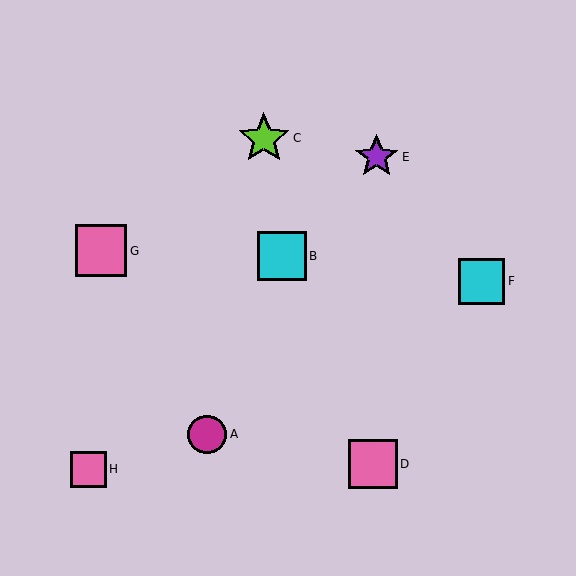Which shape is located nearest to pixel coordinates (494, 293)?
The cyan square (labeled F) at (482, 281) is nearest to that location.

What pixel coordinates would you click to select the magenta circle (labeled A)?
Click at (207, 434) to select the magenta circle A.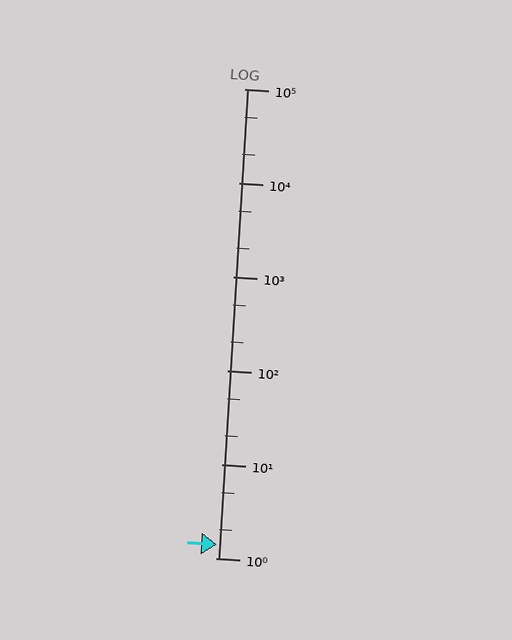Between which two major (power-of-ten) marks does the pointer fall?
The pointer is between 1 and 10.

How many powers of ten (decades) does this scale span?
The scale spans 5 decades, from 1 to 100000.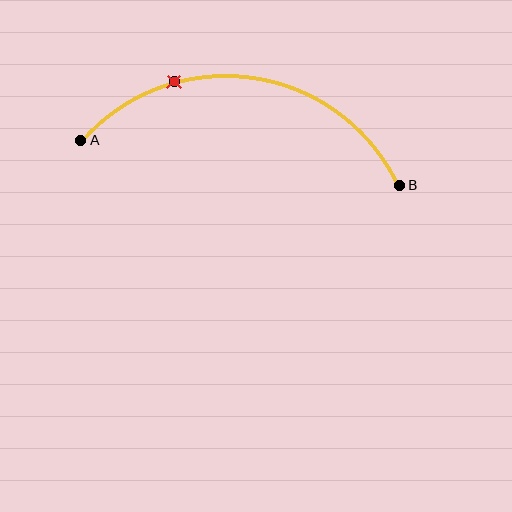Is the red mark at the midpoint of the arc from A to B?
No. The red mark lies on the arc but is closer to endpoint A. The arc midpoint would be at the point on the curve equidistant along the arc from both A and B.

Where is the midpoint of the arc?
The arc midpoint is the point on the curve farthest from the straight line joining A and B. It sits above that line.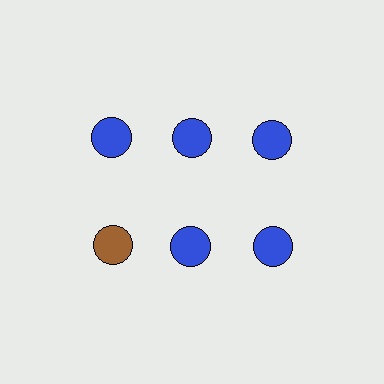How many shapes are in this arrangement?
There are 6 shapes arranged in a grid pattern.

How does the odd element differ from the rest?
It has a different color: brown instead of blue.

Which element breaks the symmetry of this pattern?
The brown circle in the second row, leftmost column breaks the symmetry. All other shapes are blue circles.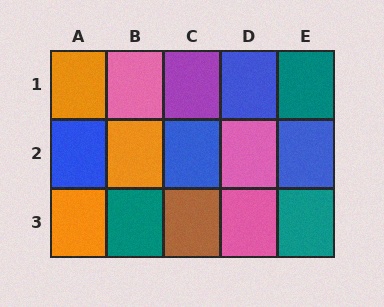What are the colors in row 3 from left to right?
Orange, teal, brown, pink, teal.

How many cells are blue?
4 cells are blue.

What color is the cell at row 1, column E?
Teal.